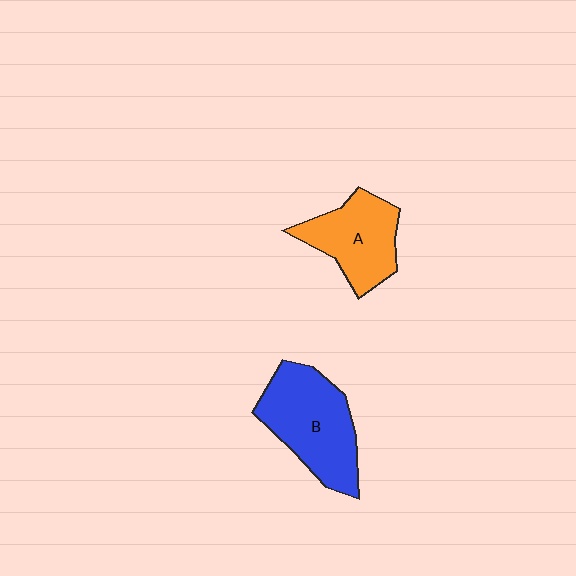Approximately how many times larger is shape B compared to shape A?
Approximately 1.3 times.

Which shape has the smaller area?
Shape A (orange).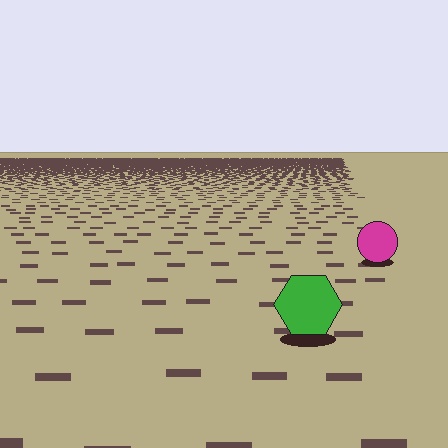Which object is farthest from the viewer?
The magenta circle is farthest from the viewer. It appears smaller and the ground texture around it is denser.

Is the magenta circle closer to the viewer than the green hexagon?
No. The green hexagon is closer — you can tell from the texture gradient: the ground texture is coarser near it.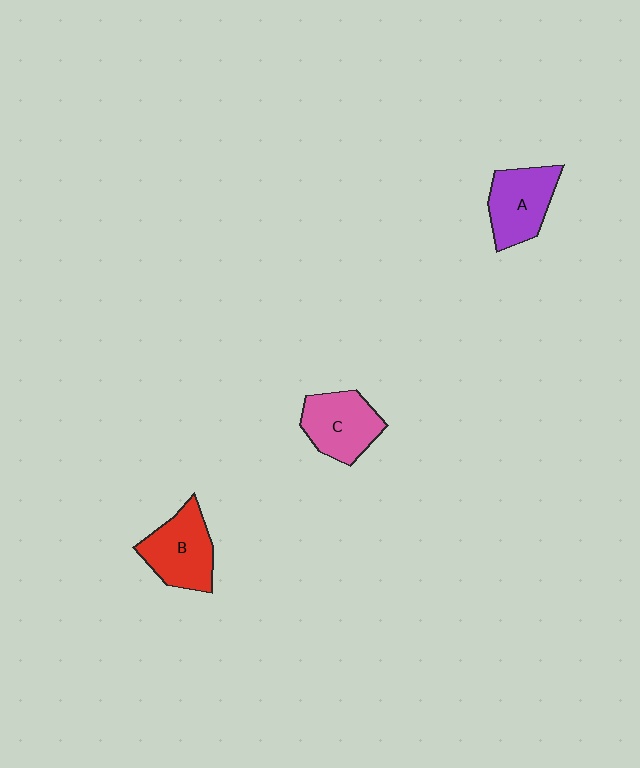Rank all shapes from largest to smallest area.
From largest to smallest: B (red), C (pink), A (purple).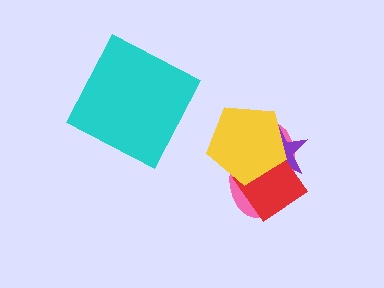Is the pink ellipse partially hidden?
Yes, it is partially covered by another shape.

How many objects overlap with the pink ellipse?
3 objects overlap with the pink ellipse.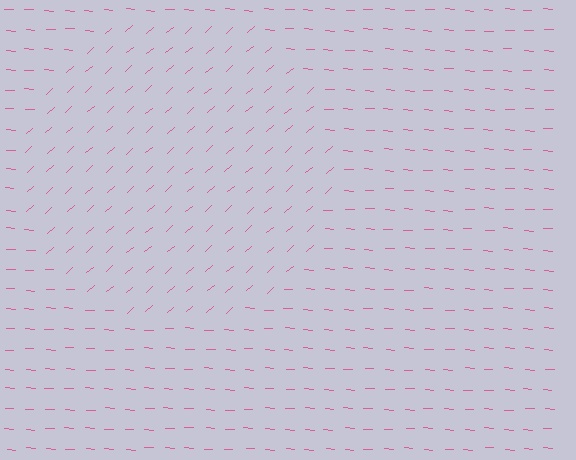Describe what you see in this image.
The image is filled with small pink line segments. A circle region in the image has lines oriented differently from the surrounding lines, creating a visible texture boundary.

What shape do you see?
I see a circle.